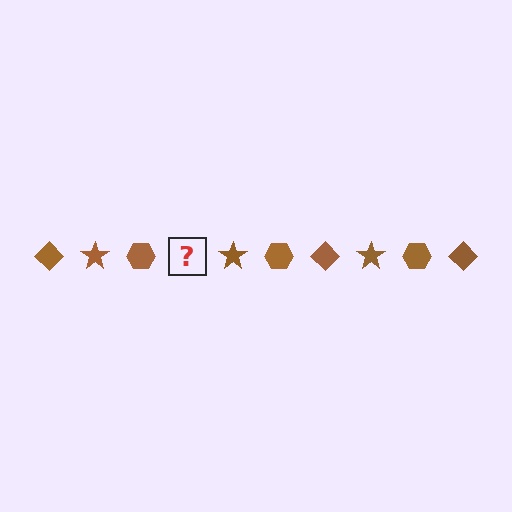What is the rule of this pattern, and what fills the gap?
The rule is that the pattern cycles through diamond, star, hexagon shapes in brown. The gap should be filled with a brown diamond.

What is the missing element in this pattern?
The missing element is a brown diamond.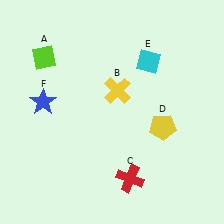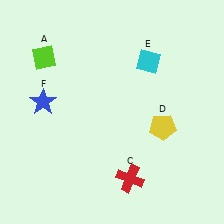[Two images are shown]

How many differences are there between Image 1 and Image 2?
There is 1 difference between the two images.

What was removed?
The yellow cross (B) was removed in Image 2.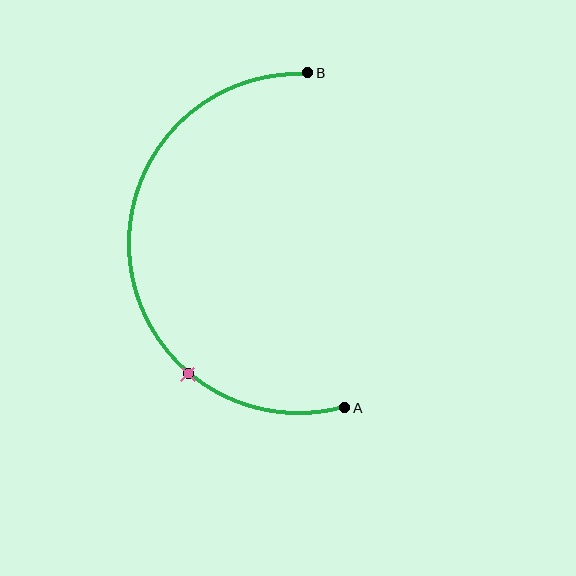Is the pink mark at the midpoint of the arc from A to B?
No. The pink mark lies on the arc but is closer to endpoint A. The arc midpoint would be at the point on the curve equidistant along the arc from both A and B.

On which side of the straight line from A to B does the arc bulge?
The arc bulges to the left of the straight line connecting A and B.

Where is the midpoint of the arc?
The arc midpoint is the point on the curve farthest from the straight line joining A and B. It sits to the left of that line.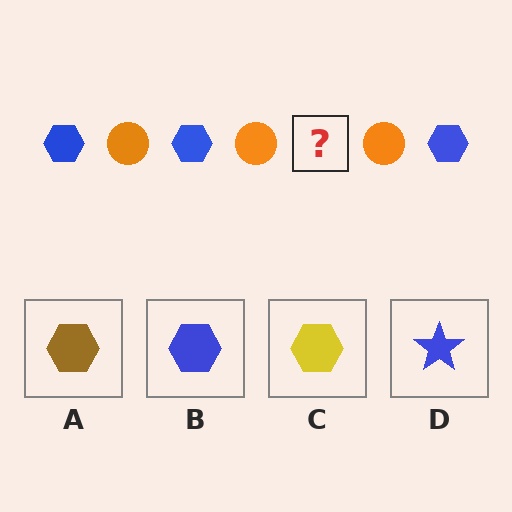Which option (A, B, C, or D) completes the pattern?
B.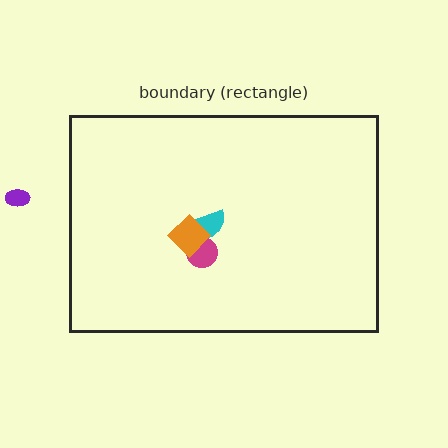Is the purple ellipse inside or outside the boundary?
Outside.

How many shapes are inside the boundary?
3 inside, 1 outside.